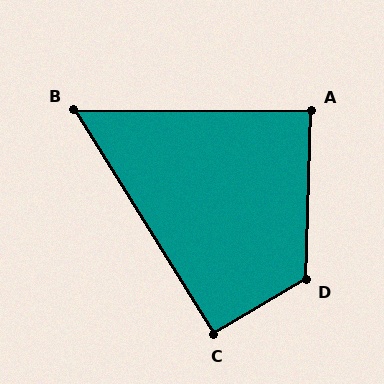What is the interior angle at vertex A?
Approximately 89 degrees (approximately right).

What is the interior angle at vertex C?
Approximately 91 degrees (approximately right).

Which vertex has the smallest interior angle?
B, at approximately 58 degrees.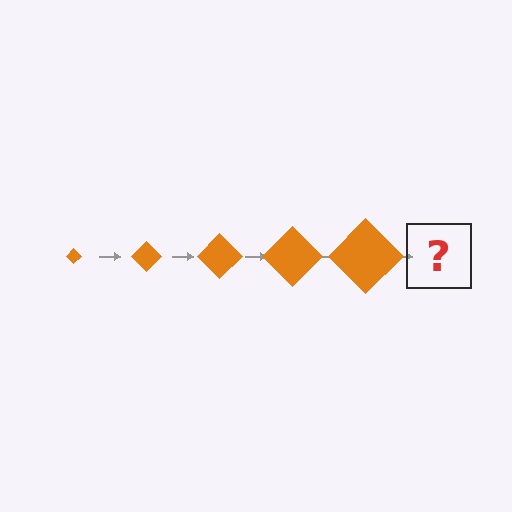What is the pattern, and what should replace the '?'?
The pattern is that the diamond gets progressively larger each step. The '?' should be an orange diamond, larger than the previous one.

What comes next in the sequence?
The next element should be an orange diamond, larger than the previous one.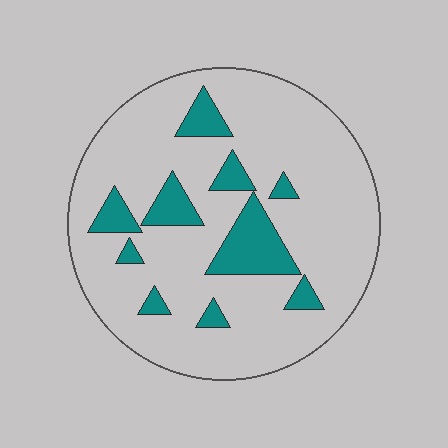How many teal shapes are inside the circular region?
10.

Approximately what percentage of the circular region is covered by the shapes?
Approximately 15%.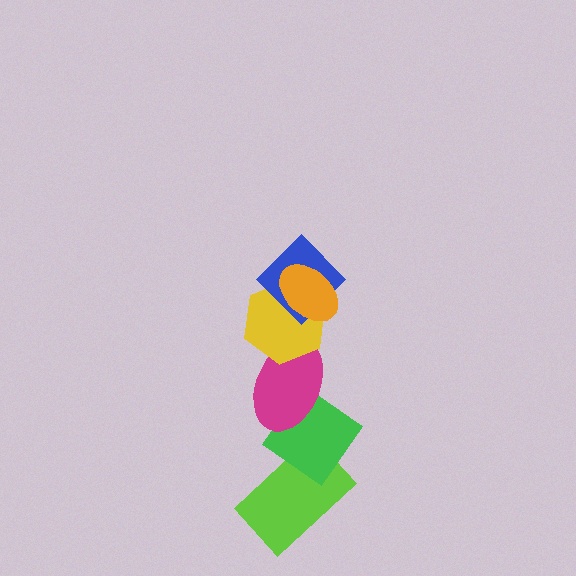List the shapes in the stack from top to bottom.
From top to bottom: the orange ellipse, the blue diamond, the yellow hexagon, the magenta ellipse, the green diamond, the lime rectangle.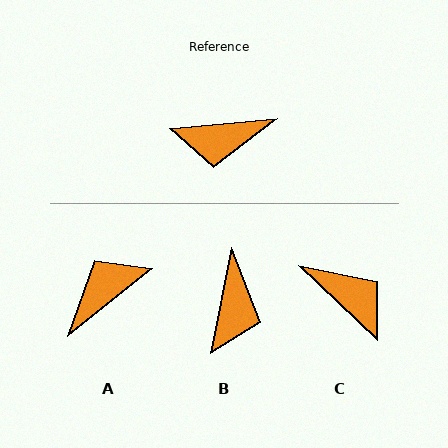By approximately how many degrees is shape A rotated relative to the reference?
Approximately 146 degrees clockwise.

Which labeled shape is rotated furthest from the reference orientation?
A, about 146 degrees away.